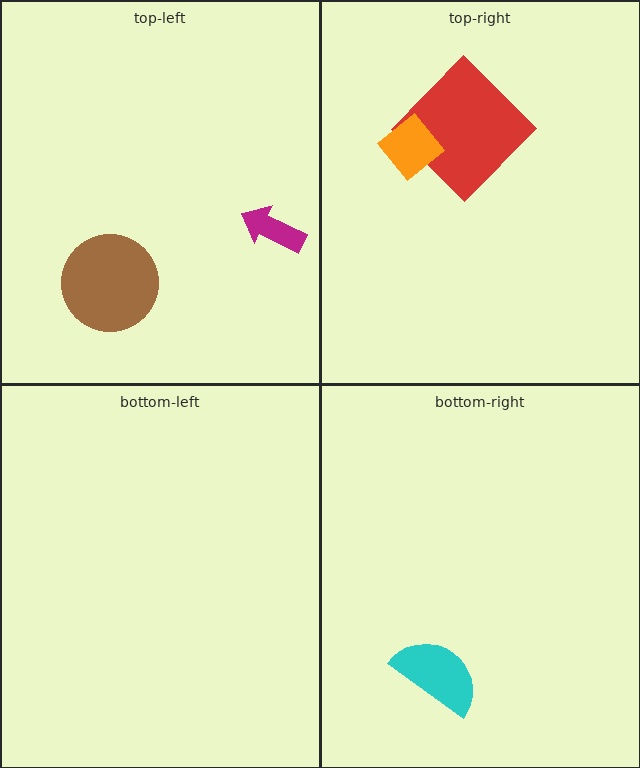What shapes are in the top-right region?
The red diamond, the orange diamond.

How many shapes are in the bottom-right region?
1.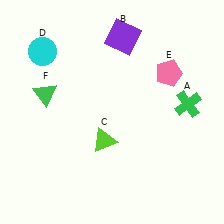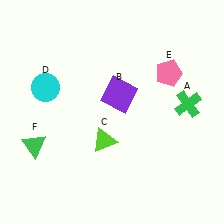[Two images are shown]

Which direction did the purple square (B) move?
The purple square (B) moved down.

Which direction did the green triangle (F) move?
The green triangle (F) moved down.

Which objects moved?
The objects that moved are: the purple square (B), the cyan circle (D), the green triangle (F).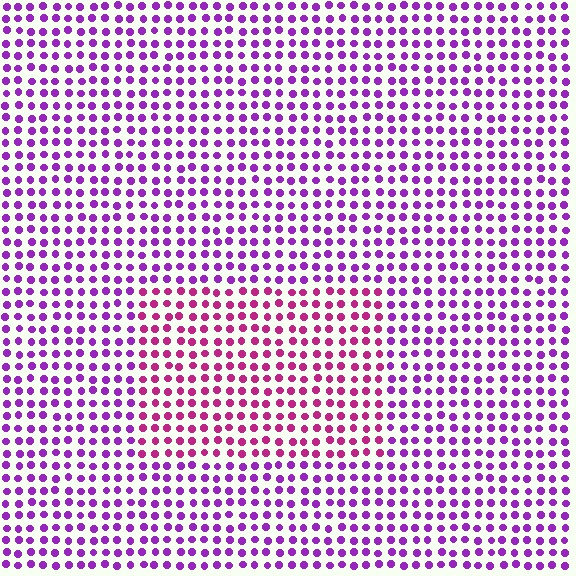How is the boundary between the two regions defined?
The boundary is defined purely by a slight shift in hue (about 37 degrees). Spacing, size, and orientation are identical on both sides.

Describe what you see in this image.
The image is filled with small purple elements in a uniform arrangement. A rectangle-shaped region is visible where the elements are tinted to a slightly different hue, forming a subtle color boundary.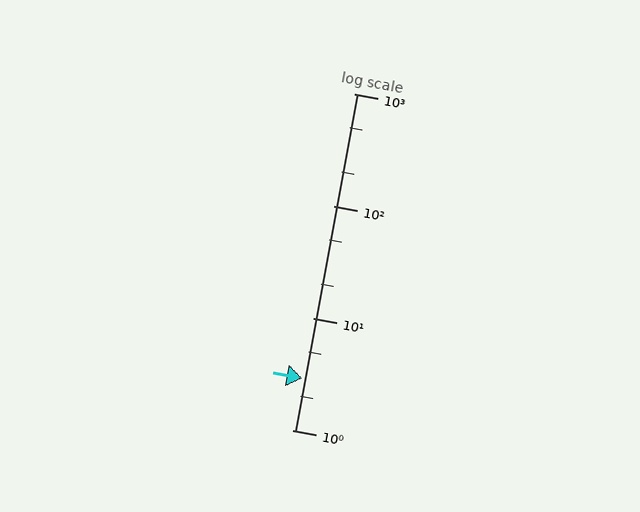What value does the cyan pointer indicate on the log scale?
The pointer indicates approximately 2.9.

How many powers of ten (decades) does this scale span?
The scale spans 3 decades, from 1 to 1000.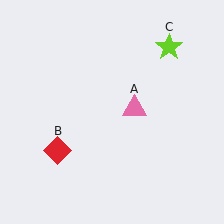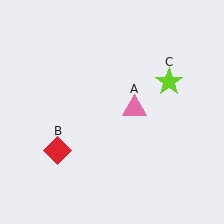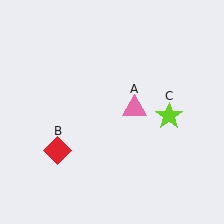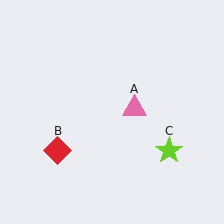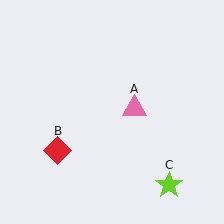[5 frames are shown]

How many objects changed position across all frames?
1 object changed position: lime star (object C).